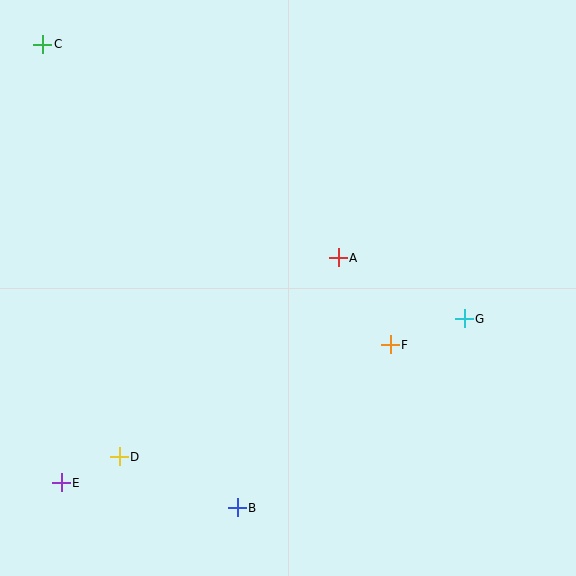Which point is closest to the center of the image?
Point A at (338, 258) is closest to the center.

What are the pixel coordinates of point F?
Point F is at (390, 345).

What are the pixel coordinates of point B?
Point B is at (237, 508).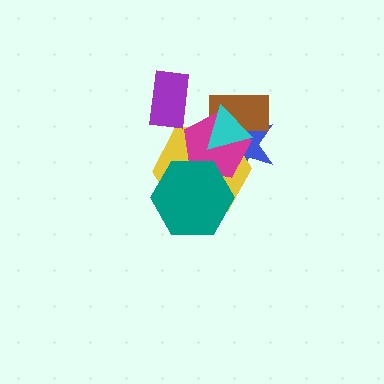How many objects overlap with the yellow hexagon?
5 objects overlap with the yellow hexagon.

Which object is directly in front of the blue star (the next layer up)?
The brown rectangle is directly in front of the blue star.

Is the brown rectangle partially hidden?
Yes, it is partially covered by another shape.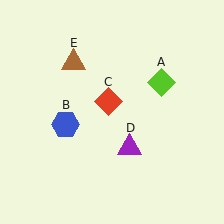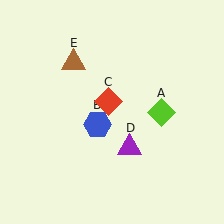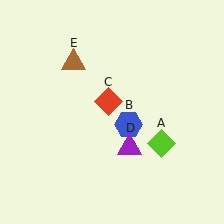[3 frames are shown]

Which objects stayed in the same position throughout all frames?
Red diamond (object C) and purple triangle (object D) and brown triangle (object E) remained stationary.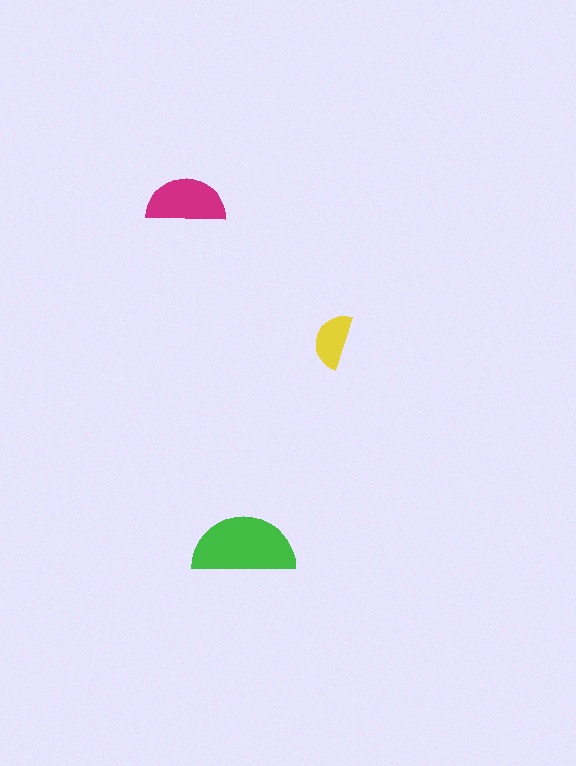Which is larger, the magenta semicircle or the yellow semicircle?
The magenta one.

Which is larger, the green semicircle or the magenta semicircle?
The green one.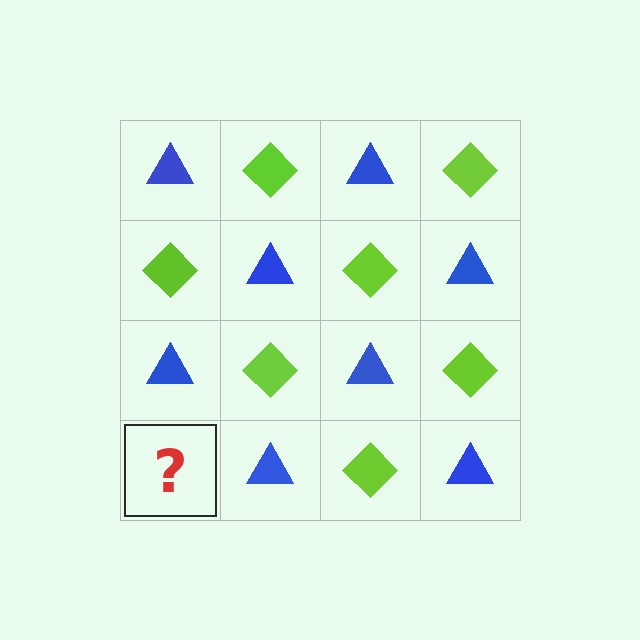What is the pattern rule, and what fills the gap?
The rule is that it alternates blue triangle and lime diamond in a checkerboard pattern. The gap should be filled with a lime diamond.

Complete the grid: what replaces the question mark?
The question mark should be replaced with a lime diamond.